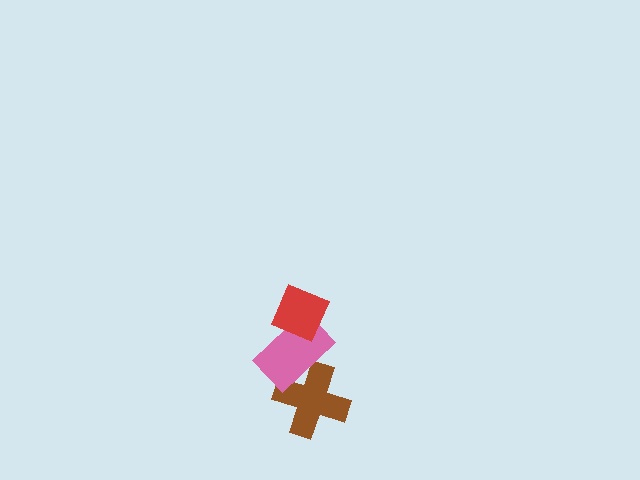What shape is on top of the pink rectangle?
The red diamond is on top of the pink rectangle.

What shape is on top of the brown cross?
The pink rectangle is on top of the brown cross.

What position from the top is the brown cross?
The brown cross is 3rd from the top.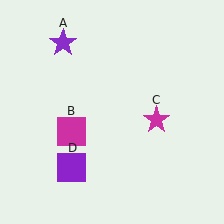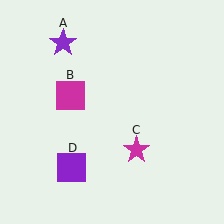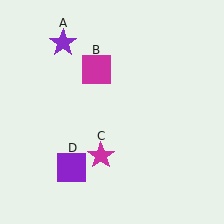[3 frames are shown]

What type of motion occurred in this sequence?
The magenta square (object B), magenta star (object C) rotated clockwise around the center of the scene.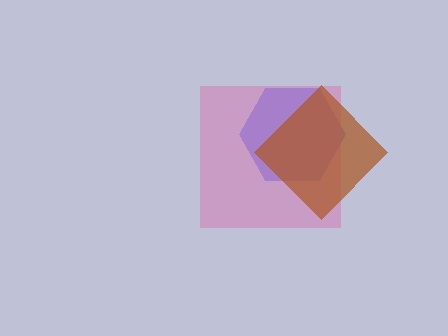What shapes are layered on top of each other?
The layered shapes are: a blue hexagon, a pink square, a brown diamond.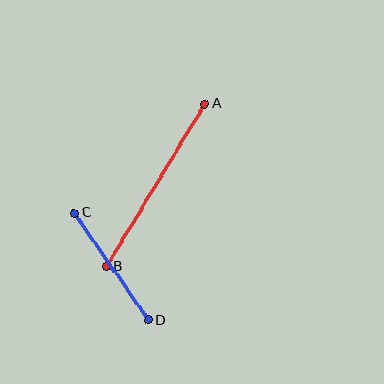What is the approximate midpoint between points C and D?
The midpoint is at approximately (111, 267) pixels.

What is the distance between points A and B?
The distance is approximately 190 pixels.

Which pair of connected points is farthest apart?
Points A and B are farthest apart.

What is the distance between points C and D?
The distance is approximately 130 pixels.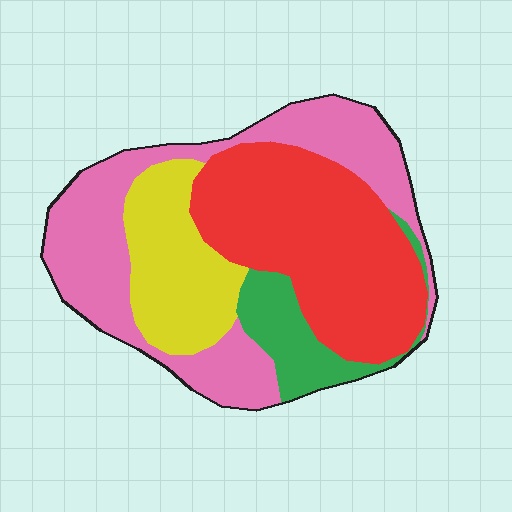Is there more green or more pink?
Pink.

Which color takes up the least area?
Green, at roughly 10%.